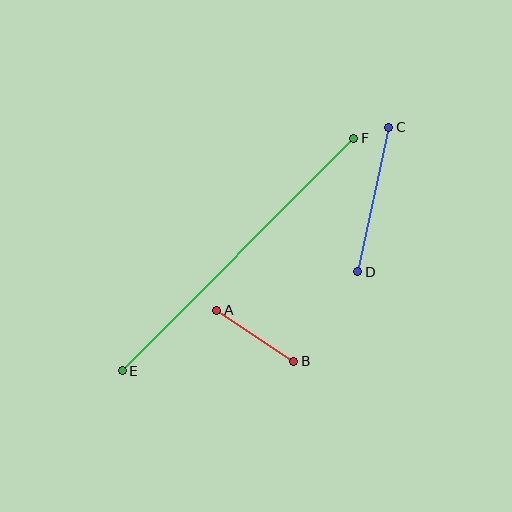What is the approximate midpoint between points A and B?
The midpoint is at approximately (255, 336) pixels.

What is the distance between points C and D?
The distance is approximately 148 pixels.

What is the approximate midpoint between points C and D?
The midpoint is at approximately (373, 199) pixels.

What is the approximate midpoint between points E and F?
The midpoint is at approximately (238, 254) pixels.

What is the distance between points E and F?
The distance is approximately 328 pixels.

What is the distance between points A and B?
The distance is approximately 92 pixels.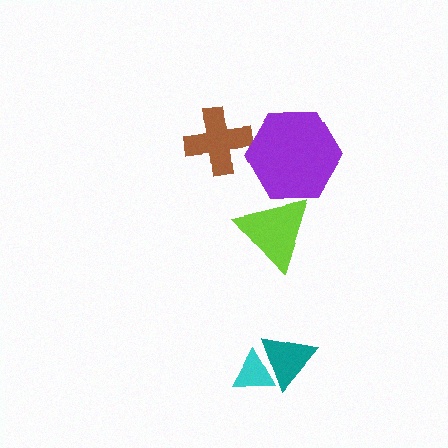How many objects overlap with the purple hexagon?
1 object overlaps with the purple hexagon.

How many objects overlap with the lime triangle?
1 object overlaps with the lime triangle.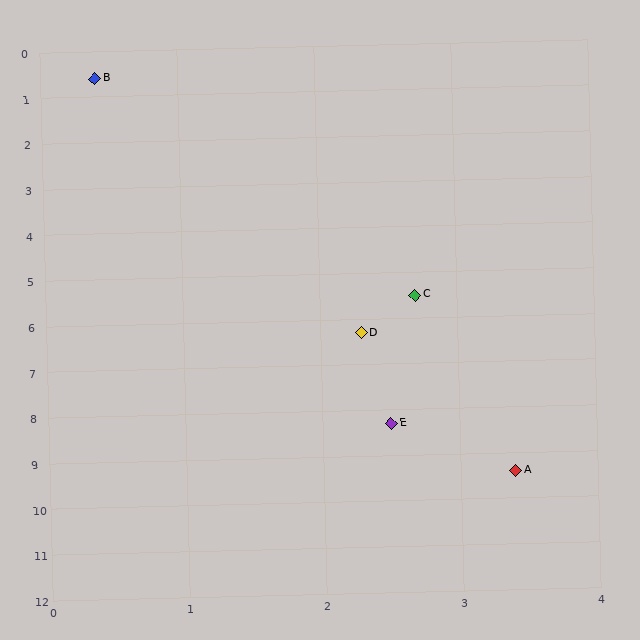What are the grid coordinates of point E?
Point E is at approximately (2.5, 8.3).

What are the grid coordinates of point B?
Point B is at approximately (0.4, 0.6).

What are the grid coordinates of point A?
Point A is at approximately (3.4, 9.4).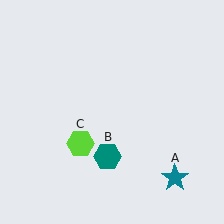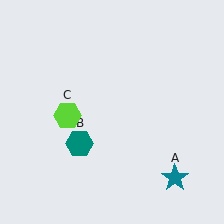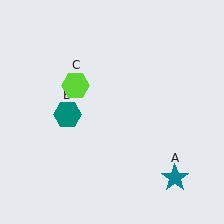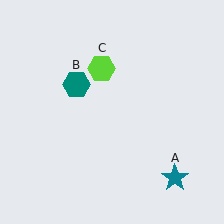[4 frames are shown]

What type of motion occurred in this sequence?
The teal hexagon (object B), lime hexagon (object C) rotated clockwise around the center of the scene.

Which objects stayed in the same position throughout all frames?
Teal star (object A) remained stationary.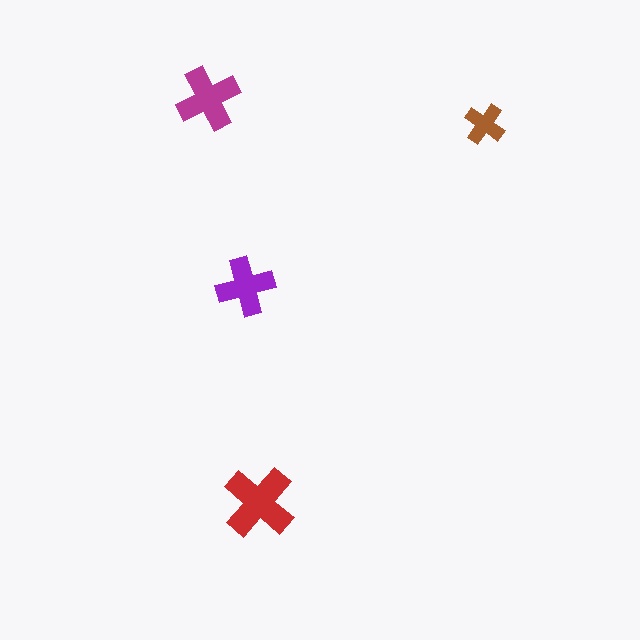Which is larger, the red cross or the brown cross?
The red one.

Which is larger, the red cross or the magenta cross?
The red one.